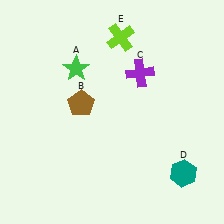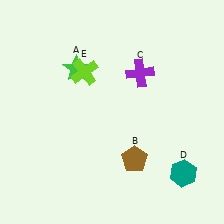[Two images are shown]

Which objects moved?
The objects that moved are: the brown pentagon (B), the lime cross (E).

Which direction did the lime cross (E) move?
The lime cross (E) moved left.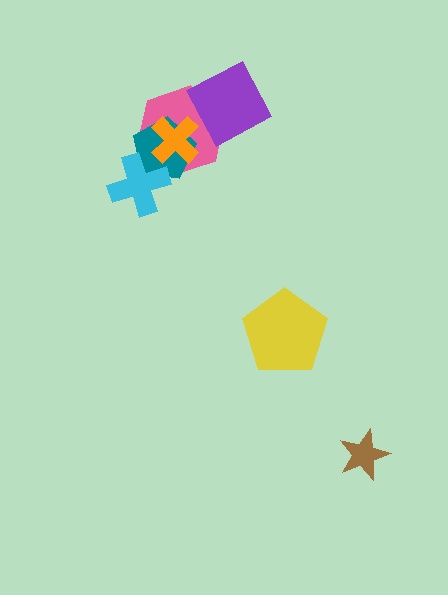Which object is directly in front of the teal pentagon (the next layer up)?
The cyan cross is directly in front of the teal pentagon.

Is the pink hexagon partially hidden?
Yes, it is partially covered by another shape.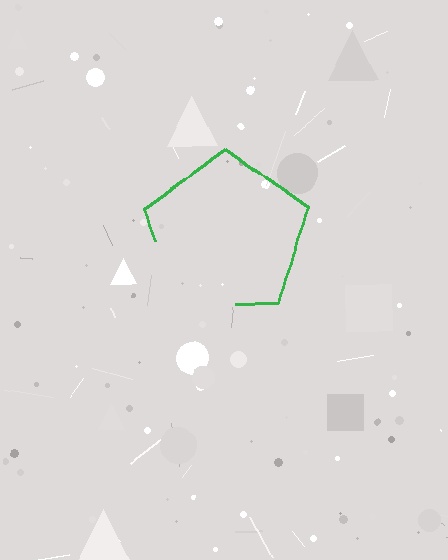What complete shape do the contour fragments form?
The contour fragments form a pentagon.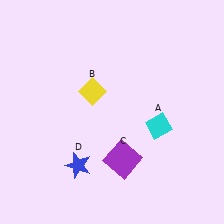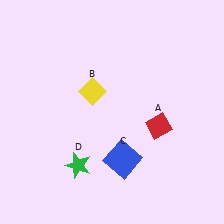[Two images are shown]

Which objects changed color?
A changed from cyan to red. C changed from purple to blue. D changed from blue to green.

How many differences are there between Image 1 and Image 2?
There are 3 differences between the two images.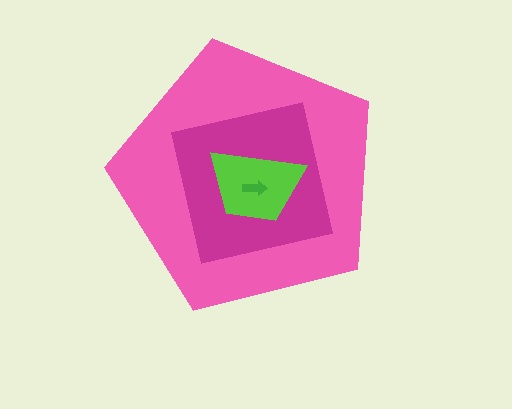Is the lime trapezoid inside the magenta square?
Yes.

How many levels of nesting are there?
4.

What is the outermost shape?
The pink pentagon.